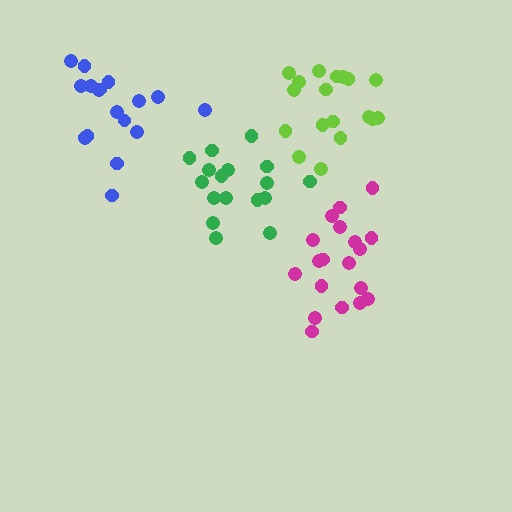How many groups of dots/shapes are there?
There are 4 groups.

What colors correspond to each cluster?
The clusters are colored: blue, magenta, lime, green.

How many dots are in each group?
Group 1: 18 dots, Group 2: 19 dots, Group 3: 18 dots, Group 4: 17 dots (72 total).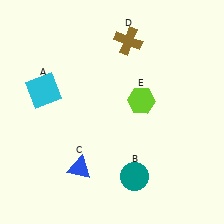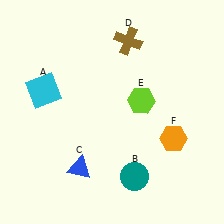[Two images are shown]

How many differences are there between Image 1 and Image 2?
There is 1 difference between the two images.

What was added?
An orange hexagon (F) was added in Image 2.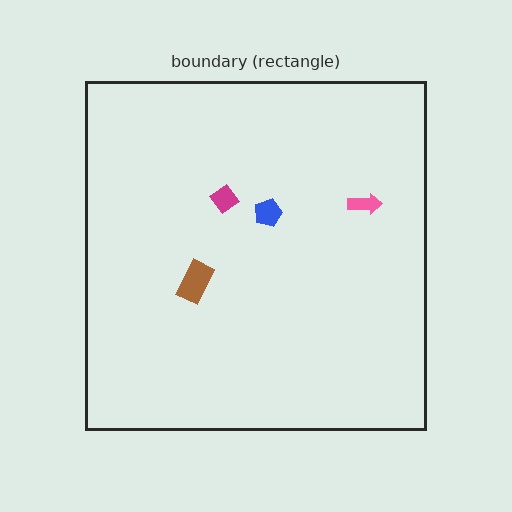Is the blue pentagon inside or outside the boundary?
Inside.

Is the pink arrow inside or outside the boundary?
Inside.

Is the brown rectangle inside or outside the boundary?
Inside.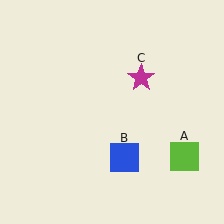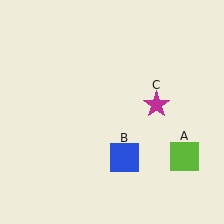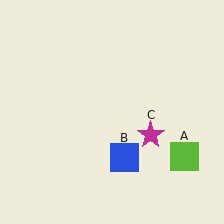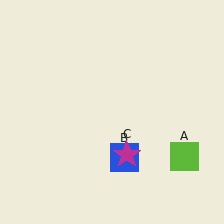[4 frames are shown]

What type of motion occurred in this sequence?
The magenta star (object C) rotated clockwise around the center of the scene.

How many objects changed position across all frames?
1 object changed position: magenta star (object C).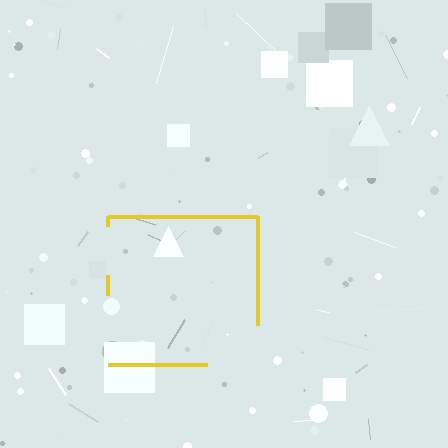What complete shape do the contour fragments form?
The contour fragments form a square.